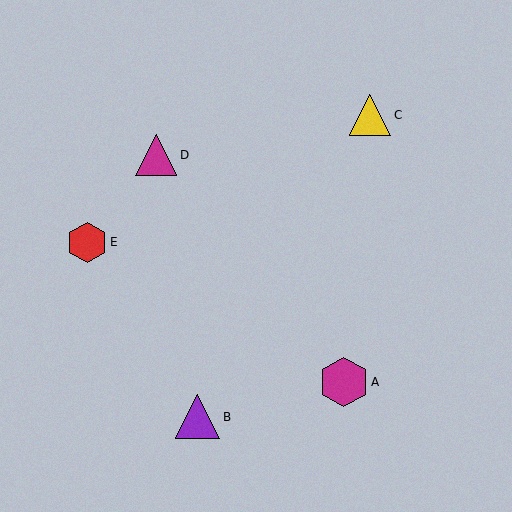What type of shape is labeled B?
Shape B is a purple triangle.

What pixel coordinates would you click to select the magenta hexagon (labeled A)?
Click at (344, 382) to select the magenta hexagon A.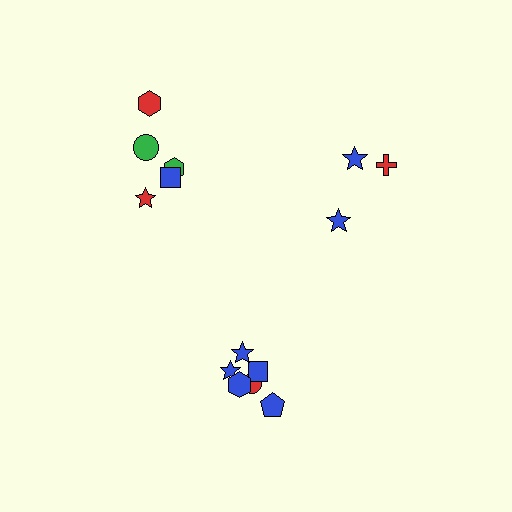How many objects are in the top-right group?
There are 3 objects.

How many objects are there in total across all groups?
There are 14 objects.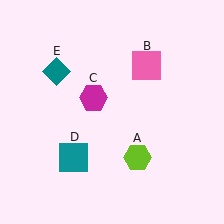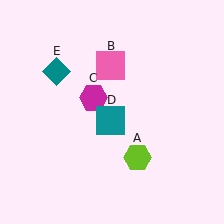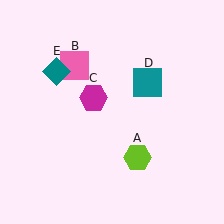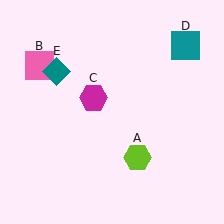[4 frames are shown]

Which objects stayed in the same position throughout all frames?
Lime hexagon (object A) and magenta hexagon (object C) and teal diamond (object E) remained stationary.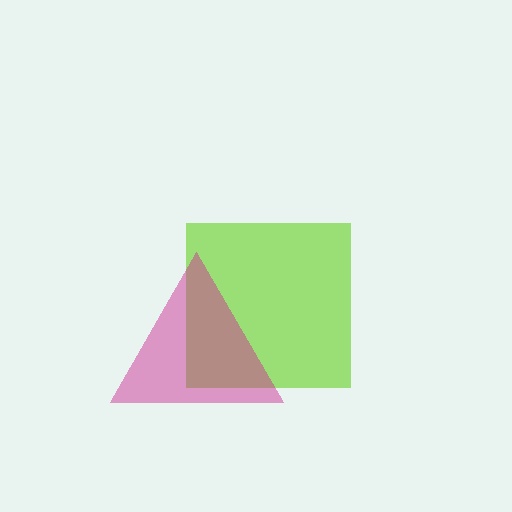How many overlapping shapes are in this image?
There are 2 overlapping shapes in the image.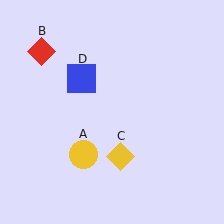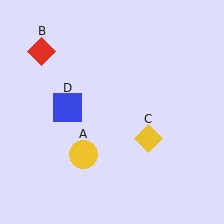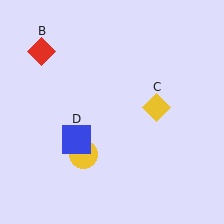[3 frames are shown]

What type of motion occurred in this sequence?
The yellow diamond (object C), blue square (object D) rotated counterclockwise around the center of the scene.